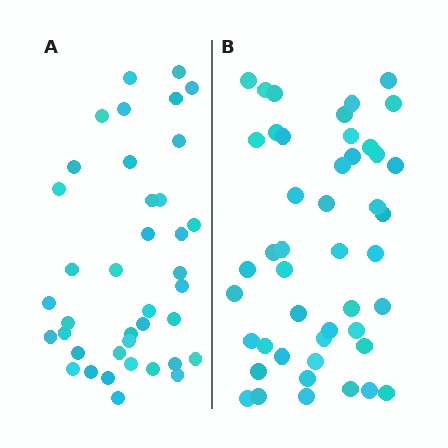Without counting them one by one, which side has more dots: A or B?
Region B (the right region) has more dots.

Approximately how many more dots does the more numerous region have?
Region B has roughly 8 or so more dots than region A.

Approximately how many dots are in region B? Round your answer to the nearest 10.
About 50 dots. (The exact count is 46, which rounds to 50.)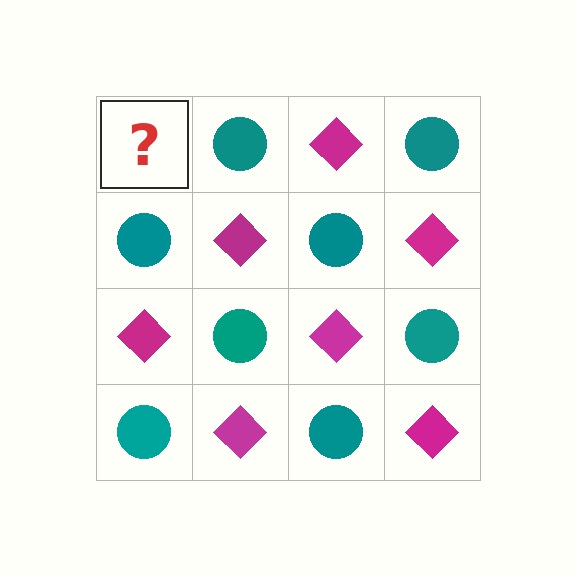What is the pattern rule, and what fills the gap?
The rule is that it alternates magenta diamond and teal circle in a checkerboard pattern. The gap should be filled with a magenta diamond.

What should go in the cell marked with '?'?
The missing cell should contain a magenta diamond.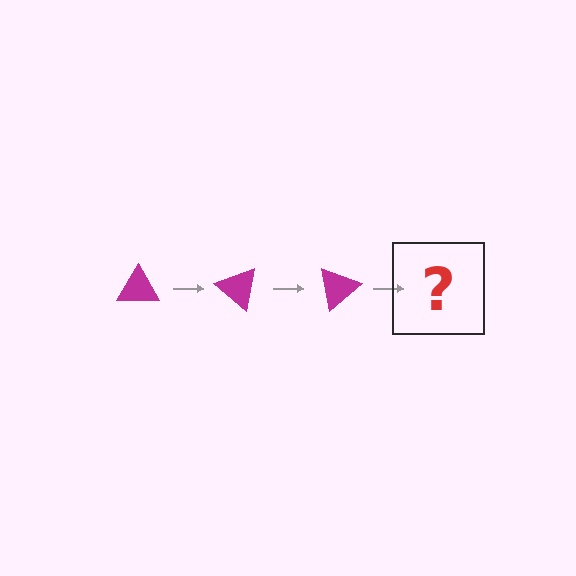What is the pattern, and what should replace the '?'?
The pattern is that the triangle rotates 40 degrees each step. The '?' should be a magenta triangle rotated 120 degrees.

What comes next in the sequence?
The next element should be a magenta triangle rotated 120 degrees.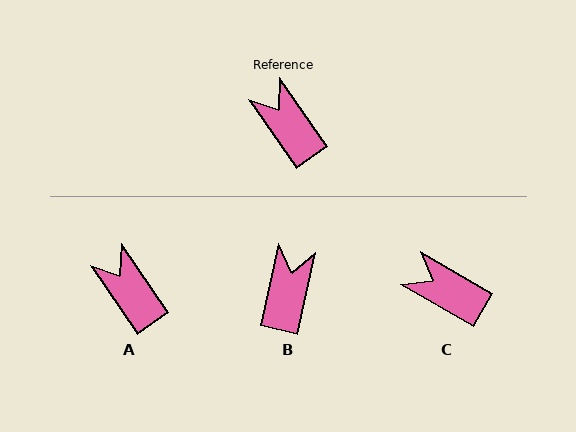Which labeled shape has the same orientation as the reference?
A.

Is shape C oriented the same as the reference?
No, it is off by about 25 degrees.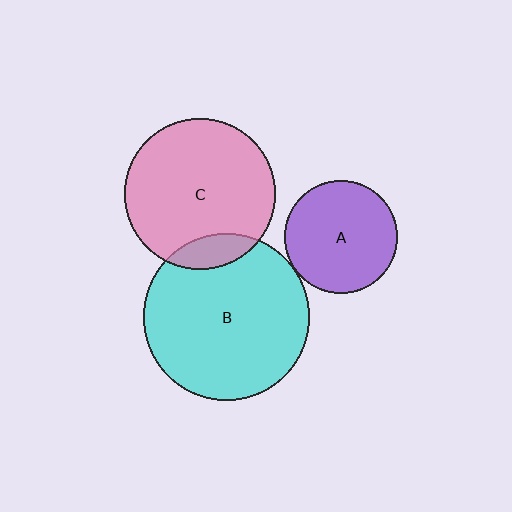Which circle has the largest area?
Circle B (cyan).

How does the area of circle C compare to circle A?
Approximately 1.8 times.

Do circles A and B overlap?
Yes.